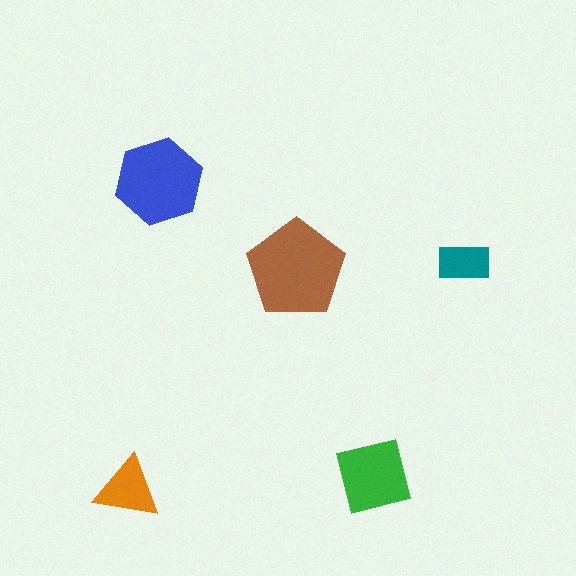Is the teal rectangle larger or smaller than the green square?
Smaller.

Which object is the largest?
The brown pentagon.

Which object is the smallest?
The teal rectangle.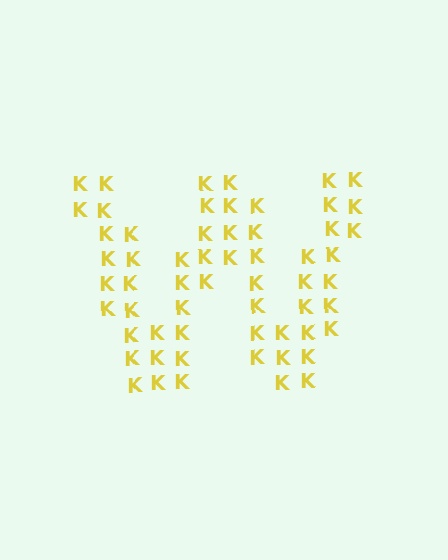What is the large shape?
The large shape is the letter W.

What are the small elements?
The small elements are letter K's.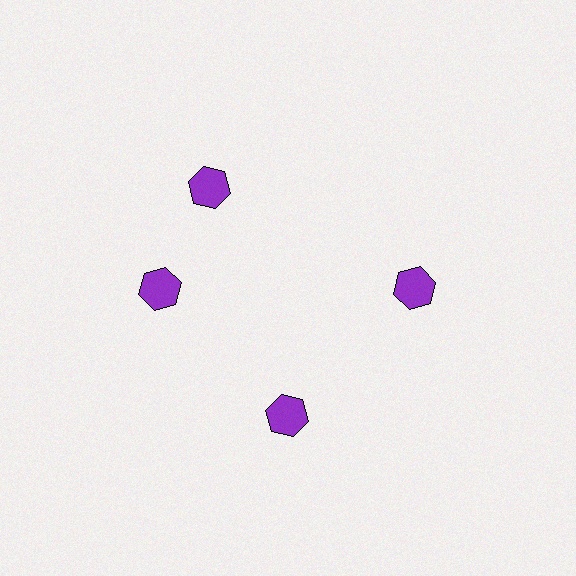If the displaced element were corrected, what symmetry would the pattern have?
It would have 4-fold rotational symmetry — the pattern would map onto itself every 90 degrees.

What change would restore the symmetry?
The symmetry would be restored by rotating it back into even spacing with its neighbors so that all 4 hexagons sit at equal angles and equal distance from the center.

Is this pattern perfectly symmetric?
No. The 4 purple hexagons are arranged in a ring, but one element near the 12 o'clock position is rotated out of alignment along the ring, breaking the 4-fold rotational symmetry.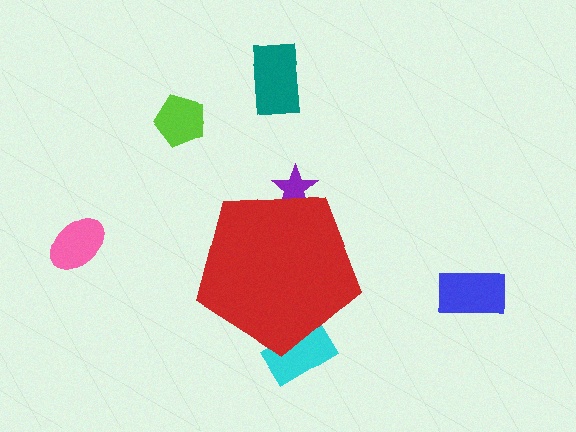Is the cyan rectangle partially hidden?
Yes, the cyan rectangle is partially hidden behind the red pentagon.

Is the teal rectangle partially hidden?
No, the teal rectangle is fully visible.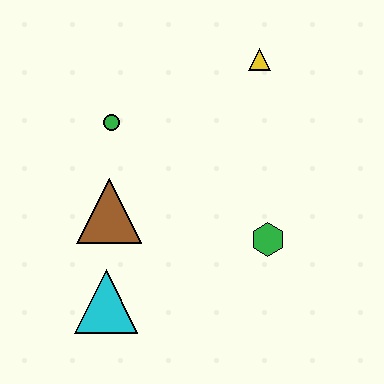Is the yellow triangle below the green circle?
No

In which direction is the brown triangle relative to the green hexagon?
The brown triangle is to the left of the green hexagon.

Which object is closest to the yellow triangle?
The green circle is closest to the yellow triangle.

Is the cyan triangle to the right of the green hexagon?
No